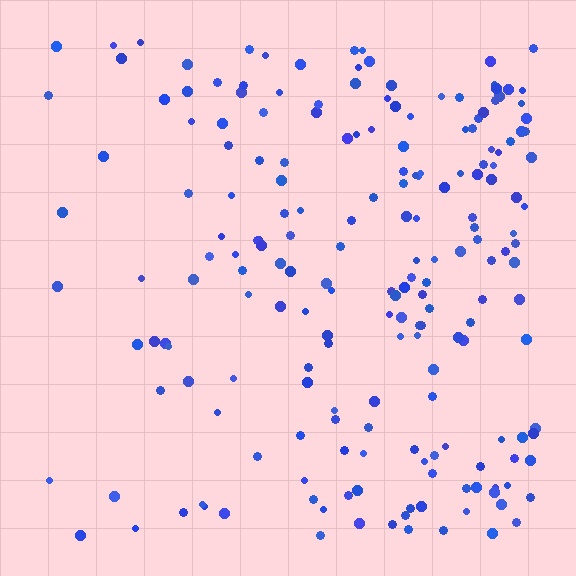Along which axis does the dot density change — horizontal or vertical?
Horizontal.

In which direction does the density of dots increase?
From left to right, with the right side densest.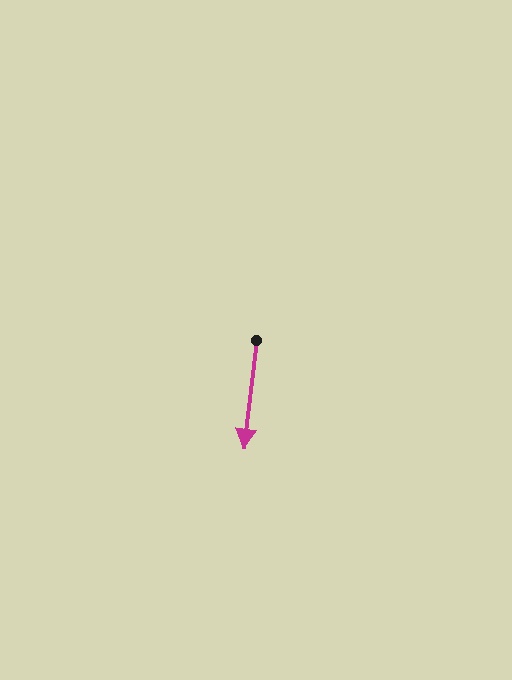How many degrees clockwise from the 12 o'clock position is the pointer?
Approximately 186 degrees.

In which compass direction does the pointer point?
South.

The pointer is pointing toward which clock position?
Roughly 6 o'clock.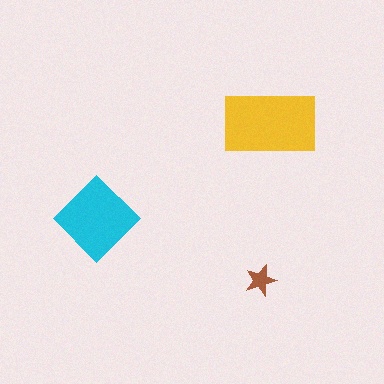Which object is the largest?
The yellow rectangle.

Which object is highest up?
The yellow rectangle is topmost.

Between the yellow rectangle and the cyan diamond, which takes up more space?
The yellow rectangle.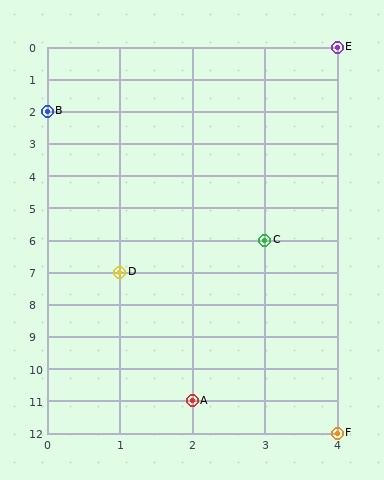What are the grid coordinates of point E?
Point E is at grid coordinates (4, 0).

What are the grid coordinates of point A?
Point A is at grid coordinates (2, 11).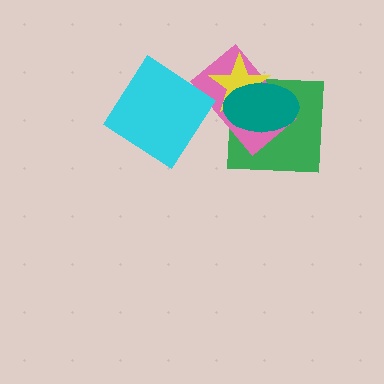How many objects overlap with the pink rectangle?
3 objects overlap with the pink rectangle.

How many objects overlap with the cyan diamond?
0 objects overlap with the cyan diamond.